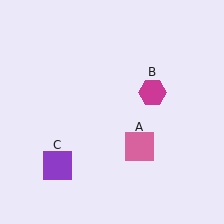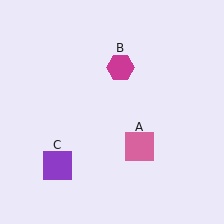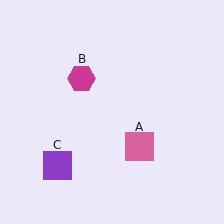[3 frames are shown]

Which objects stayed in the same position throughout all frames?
Pink square (object A) and purple square (object C) remained stationary.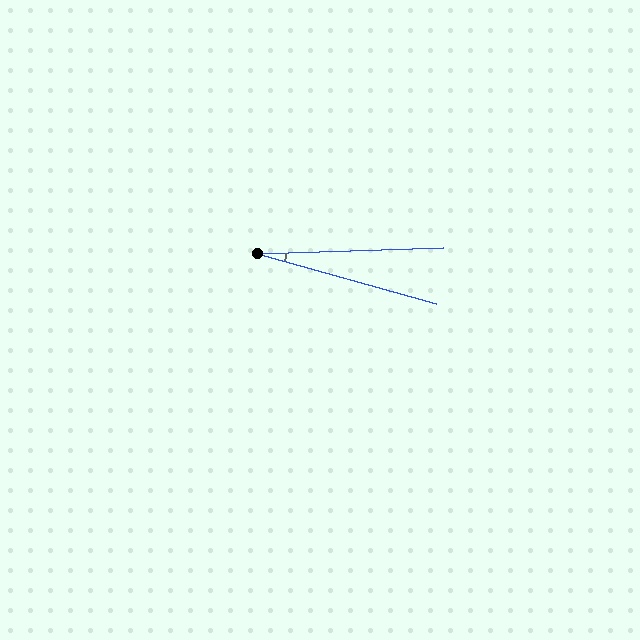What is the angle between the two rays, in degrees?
Approximately 17 degrees.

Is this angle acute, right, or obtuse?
It is acute.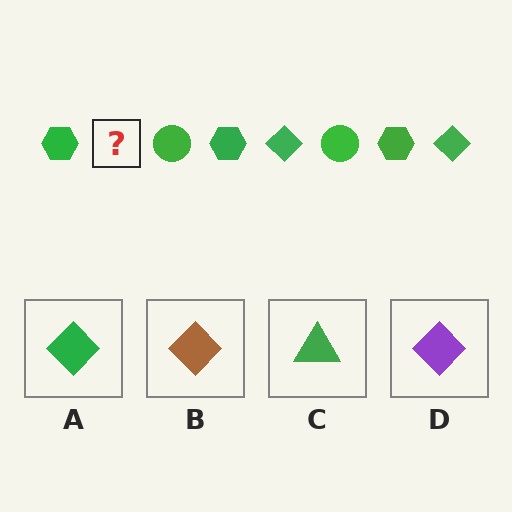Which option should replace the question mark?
Option A.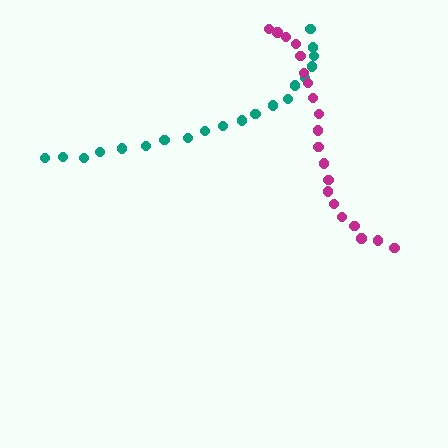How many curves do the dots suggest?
There are 2 distinct paths.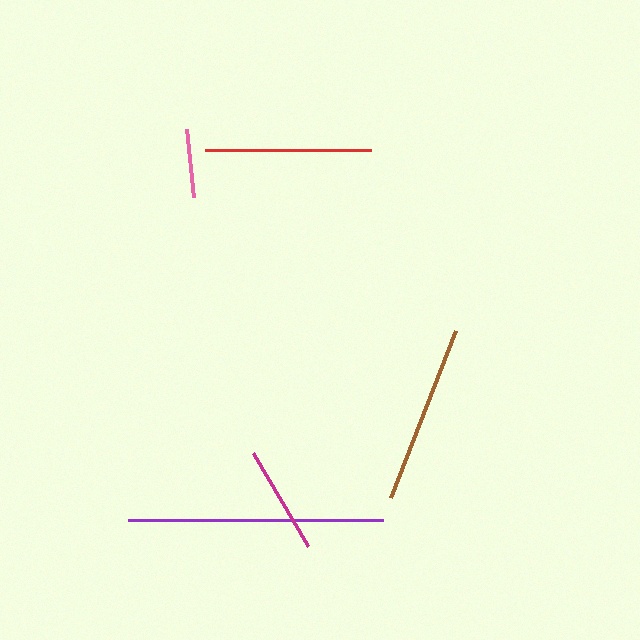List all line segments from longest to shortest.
From longest to shortest: purple, brown, red, magenta, pink.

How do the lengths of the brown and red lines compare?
The brown and red lines are approximately the same length.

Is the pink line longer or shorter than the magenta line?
The magenta line is longer than the pink line.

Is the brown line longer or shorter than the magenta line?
The brown line is longer than the magenta line.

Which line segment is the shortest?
The pink line is the shortest at approximately 69 pixels.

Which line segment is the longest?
The purple line is the longest at approximately 255 pixels.